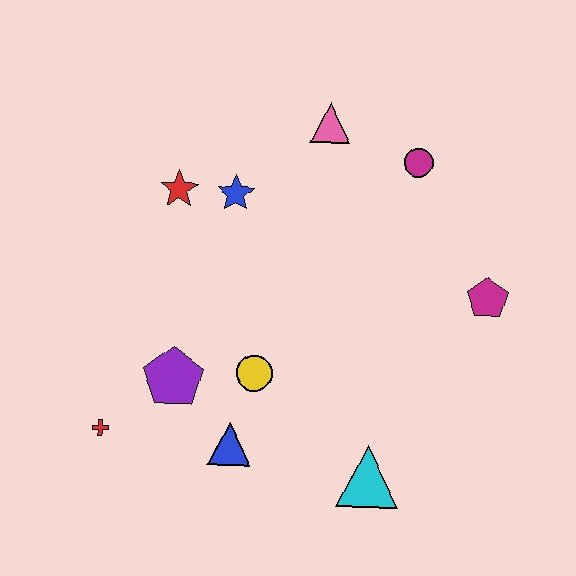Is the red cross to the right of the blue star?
No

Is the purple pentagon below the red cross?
No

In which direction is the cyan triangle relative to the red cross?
The cyan triangle is to the right of the red cross.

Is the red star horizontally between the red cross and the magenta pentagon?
Yes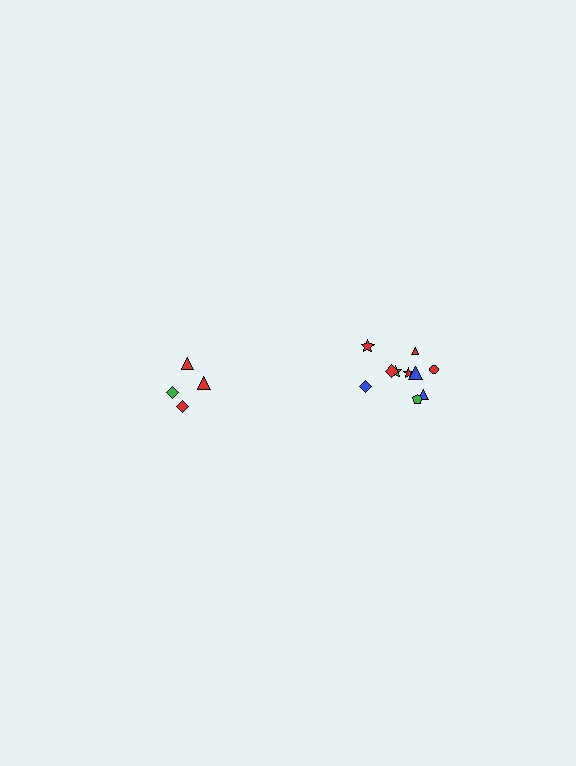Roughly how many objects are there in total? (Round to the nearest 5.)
Roughly 15 objects in total.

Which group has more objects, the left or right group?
The right group.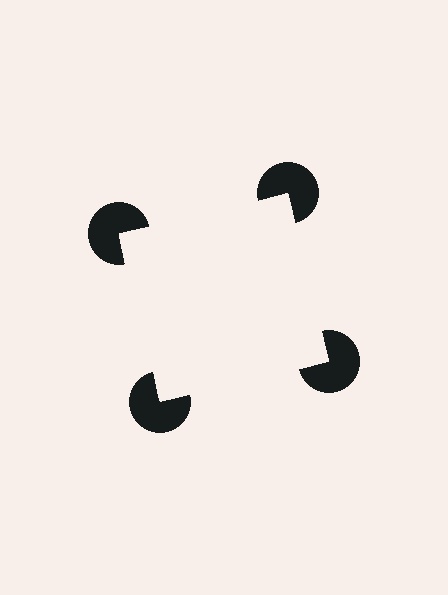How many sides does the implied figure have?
4 sides.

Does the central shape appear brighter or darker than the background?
It typically appears slightly brighter than the background, even though no actual brightness change is drawn.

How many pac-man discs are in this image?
There are 4 — one at each vertex of the illusory square.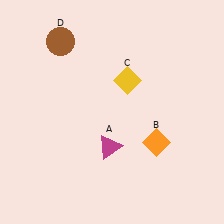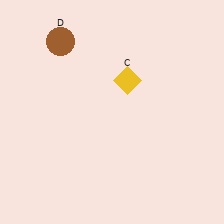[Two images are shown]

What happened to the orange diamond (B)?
The orange diamond (B) was removed in Image 2. It was in the bottom-right area of Image 1.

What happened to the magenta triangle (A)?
The magenta triangle (A) was removed in Image 2. It was in the bottom-left area of Image 1.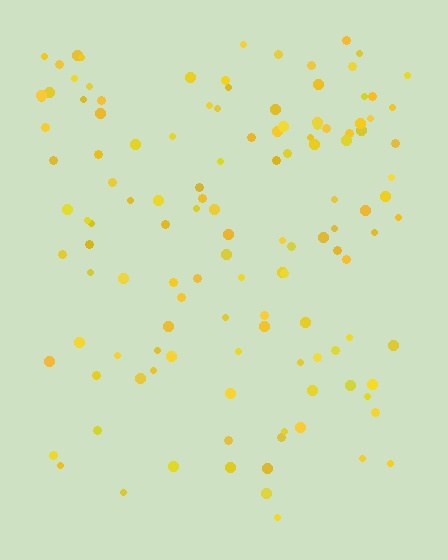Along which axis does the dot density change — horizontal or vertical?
Vertical.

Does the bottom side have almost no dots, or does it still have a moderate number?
Still a moderate number, just noticeably fewer than the top.